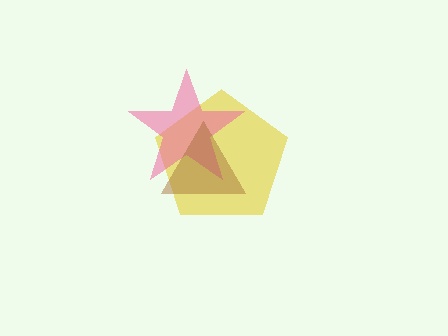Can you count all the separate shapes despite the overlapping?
Yes, there are 3 separate shapes.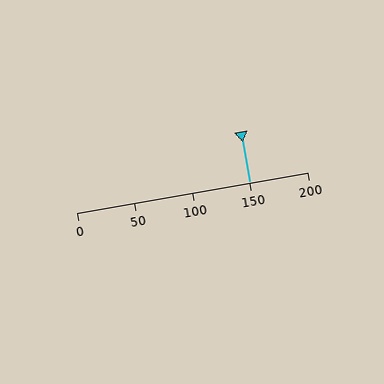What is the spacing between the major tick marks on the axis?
The major ticks are spaced 50 apart.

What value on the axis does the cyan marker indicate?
The marker indicates approximately 150.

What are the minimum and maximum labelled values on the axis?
The axis runs from 0 to 200.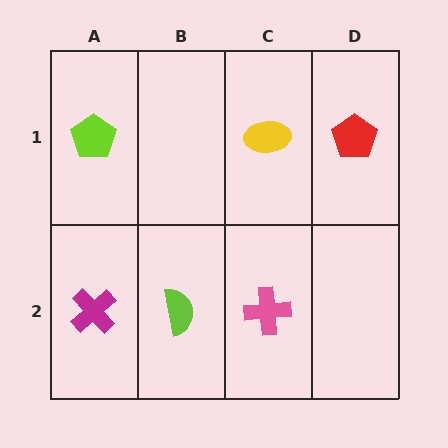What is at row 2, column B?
A lime semicircle.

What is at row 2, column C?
A pink cross.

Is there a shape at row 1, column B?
No, that cell is empty.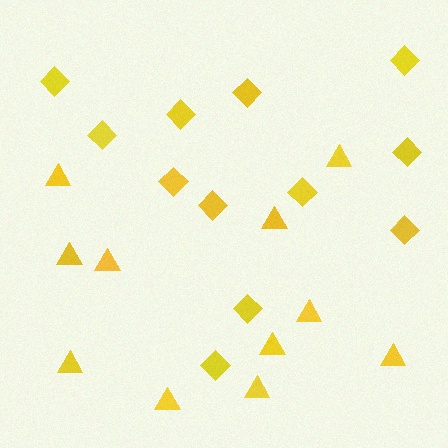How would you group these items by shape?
There are 2 groups: one group of diamonds (12) and one group of triangles (11).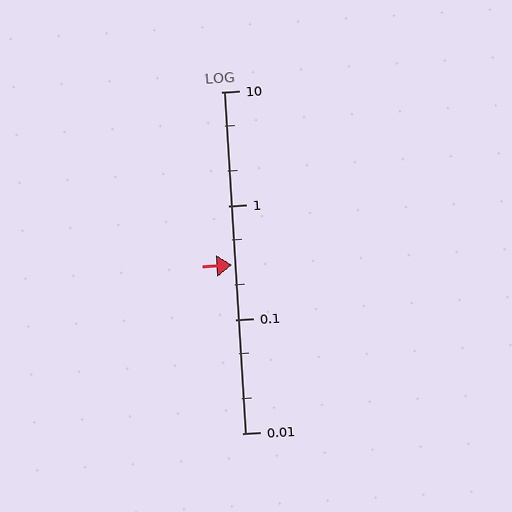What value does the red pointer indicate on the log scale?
The pointer indicates approximately 0.3.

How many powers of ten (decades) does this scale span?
The scale spans 3 decades, from 0.01 to 10.